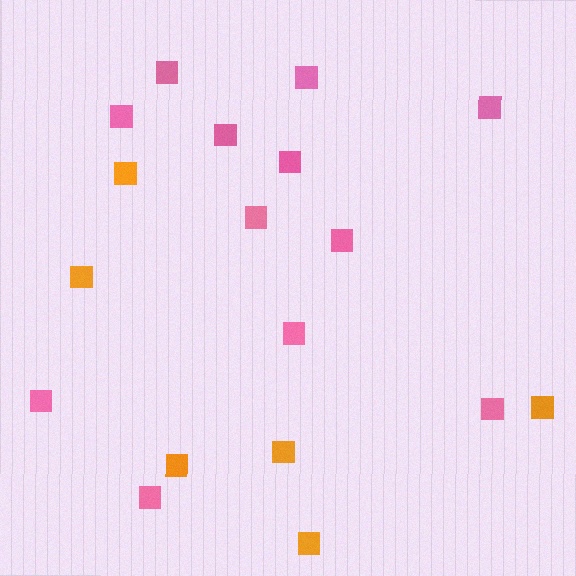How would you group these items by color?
There are 2 groups: one group of orange squares (6) and one group of pink squares (12).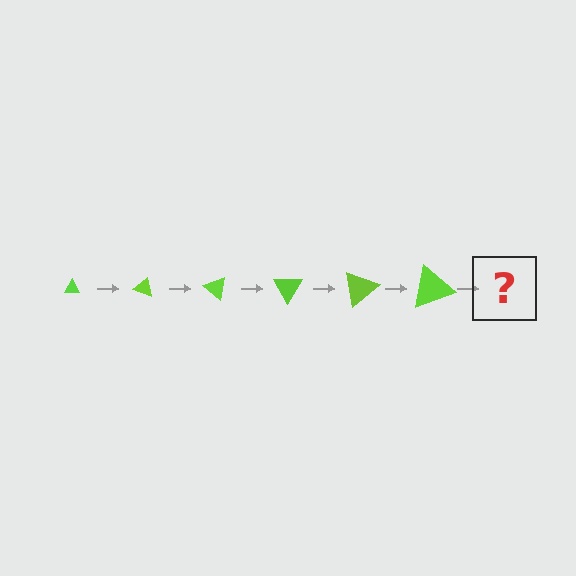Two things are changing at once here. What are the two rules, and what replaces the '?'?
The two rules are that the triangle grows larger each step and it rotates 20 degrees each step. The '?' should be a triangle, larger than the previous one and rotated 120 degrees from the start.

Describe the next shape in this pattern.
It should be a triangle, larger than the previous one and rotated 120 degrees from the start.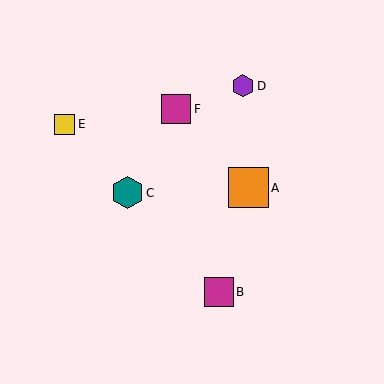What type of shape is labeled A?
Shape A is an orange square.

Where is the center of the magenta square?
The center of the magenta square is at (219, 292).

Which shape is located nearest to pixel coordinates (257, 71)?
The purple hexagon (labeled D) at (243, 86) is nearest to that location.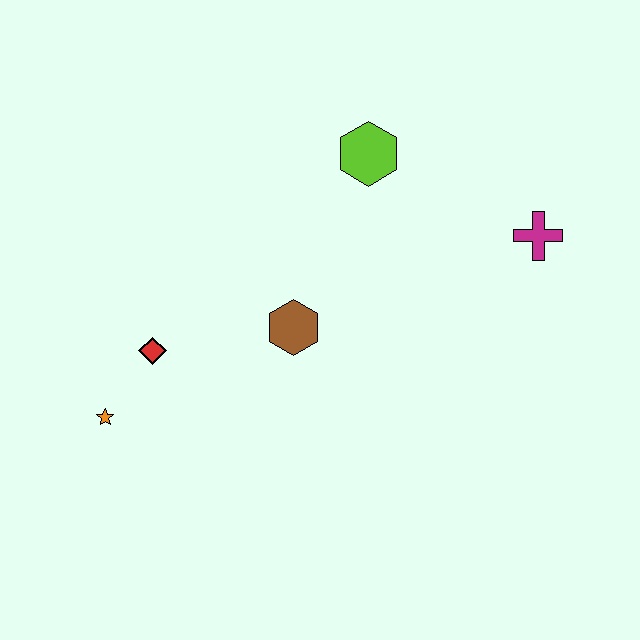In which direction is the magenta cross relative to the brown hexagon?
The magenta cross is to the right of the brown hexagon.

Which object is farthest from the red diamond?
The magenta cross is farthest from the red diamond.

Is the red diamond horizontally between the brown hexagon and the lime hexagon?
No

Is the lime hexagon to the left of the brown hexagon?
No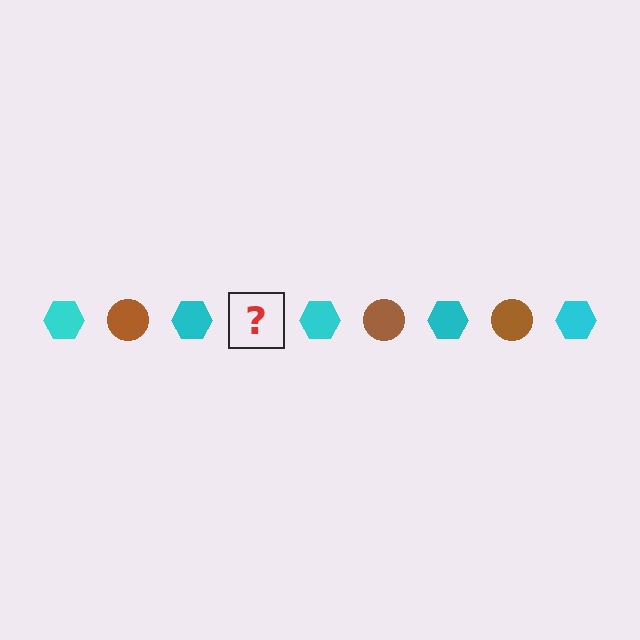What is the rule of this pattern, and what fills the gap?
The rule is that the pattern alternates between cyan hexagon and brown circle. The gap should be filled with a brown circle.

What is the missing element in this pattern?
The missing element is a brown circle.